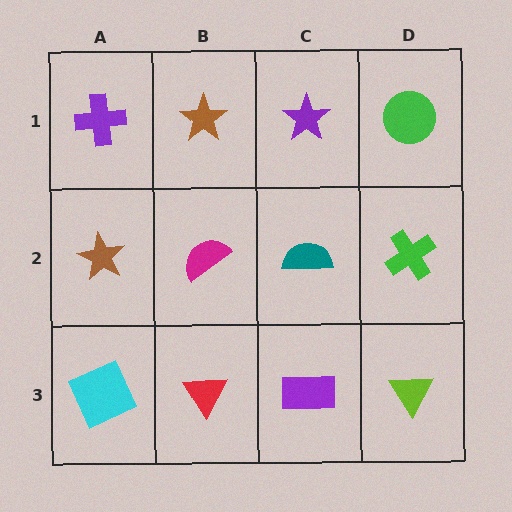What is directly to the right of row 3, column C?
A lime triangle.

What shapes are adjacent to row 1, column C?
A teal semicircle (row 2, column C), a brown star (row 1, column B), a green circle (row 1, column D).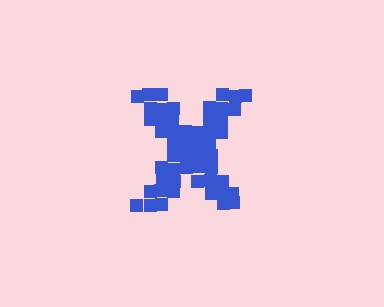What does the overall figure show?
The overall figure shows the letter X.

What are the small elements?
The small elements are squares.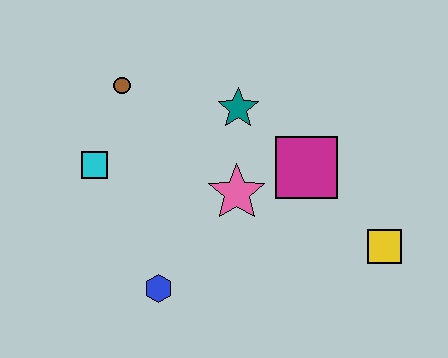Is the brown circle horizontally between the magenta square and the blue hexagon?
No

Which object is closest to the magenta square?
The pink star is closest to the magenta square.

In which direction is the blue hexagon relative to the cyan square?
The blue hexagon is below the cyan square.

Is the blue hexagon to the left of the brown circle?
No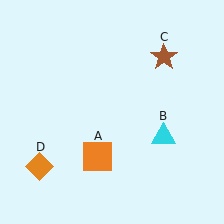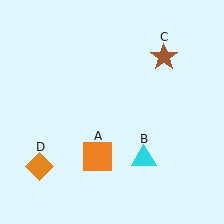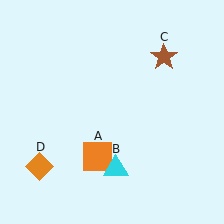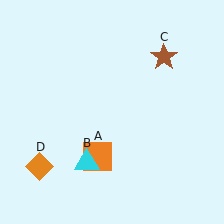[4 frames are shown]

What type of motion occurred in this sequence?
The cyan triangle (object B) rotated clockwise around the center of the scene.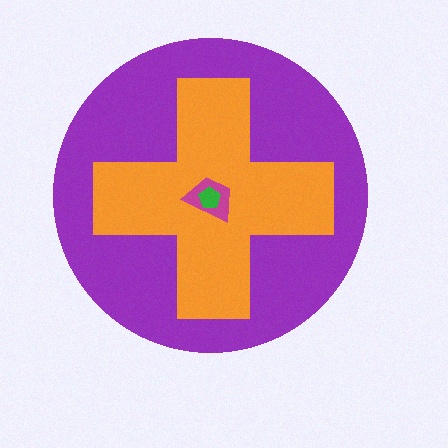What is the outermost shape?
The purple circle.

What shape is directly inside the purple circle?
The orange cross.